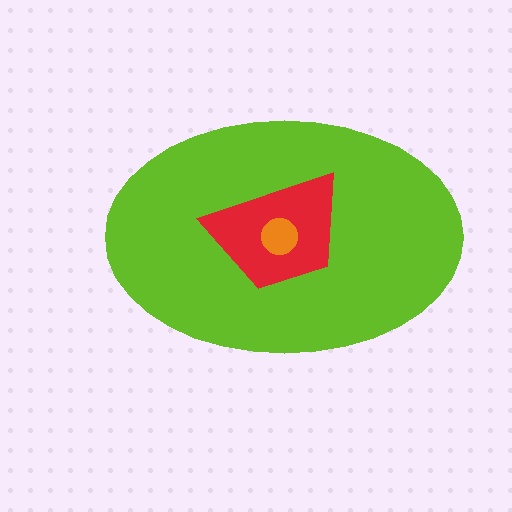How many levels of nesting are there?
3.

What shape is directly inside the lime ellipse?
The red trapezoid.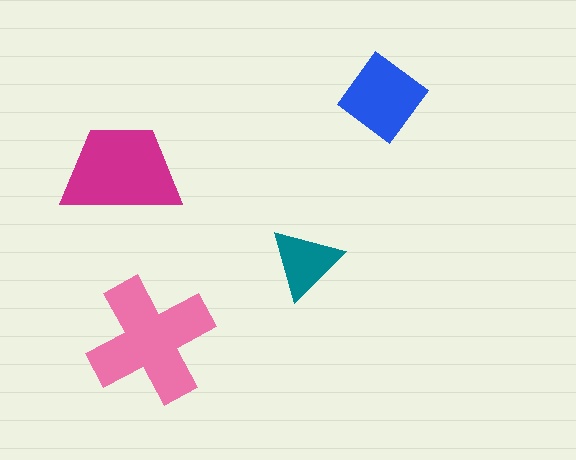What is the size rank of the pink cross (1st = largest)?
1st.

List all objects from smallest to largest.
The teal triangle, the blue diamond, the magenta trapezoid, the pink cross.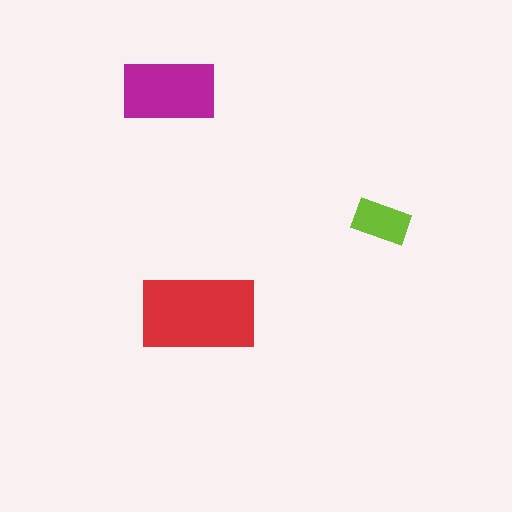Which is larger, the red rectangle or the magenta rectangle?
The red one.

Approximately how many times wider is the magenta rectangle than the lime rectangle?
About 1.5 times wider.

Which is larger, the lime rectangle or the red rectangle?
The red one.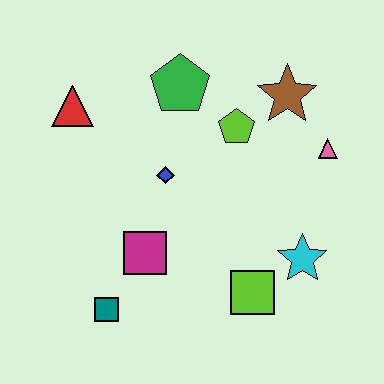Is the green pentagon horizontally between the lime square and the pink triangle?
No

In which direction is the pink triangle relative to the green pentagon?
The pink triangle is to the right of the green pentagon.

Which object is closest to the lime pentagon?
The brown star is closest to the lime pentagon.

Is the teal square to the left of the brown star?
Yes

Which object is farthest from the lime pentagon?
The teal square is farthest from the lime pentagon.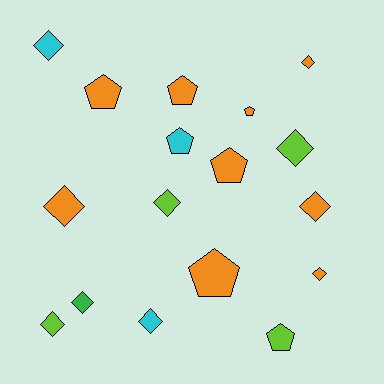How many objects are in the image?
There are 17 objects.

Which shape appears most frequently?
Diamond, with 10 objects.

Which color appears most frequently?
Orange, with 9 objects.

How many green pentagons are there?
There are no green pentagons.